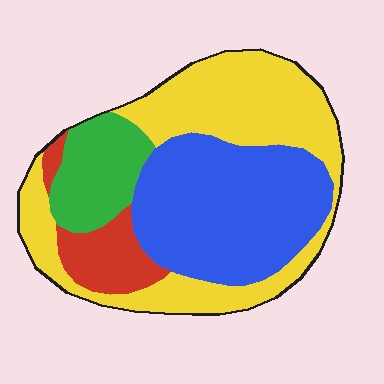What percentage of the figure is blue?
Blue covers 36% of the figure.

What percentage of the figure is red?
Red takes up about one tenth (1/10) of the figure.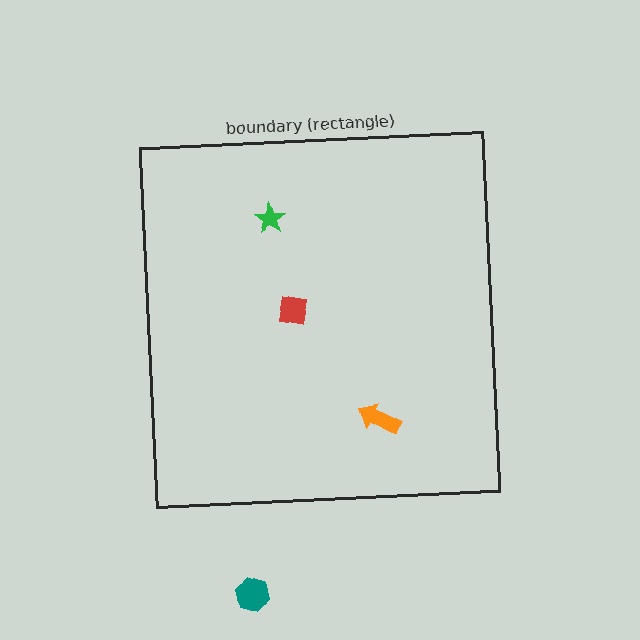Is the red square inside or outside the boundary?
Inside.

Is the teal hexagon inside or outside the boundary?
Outside.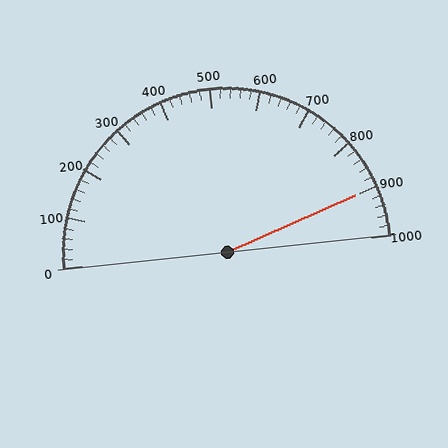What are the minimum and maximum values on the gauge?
The gauge ranges from 0 to 1000.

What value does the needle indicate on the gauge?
The needle indicates approximately 900.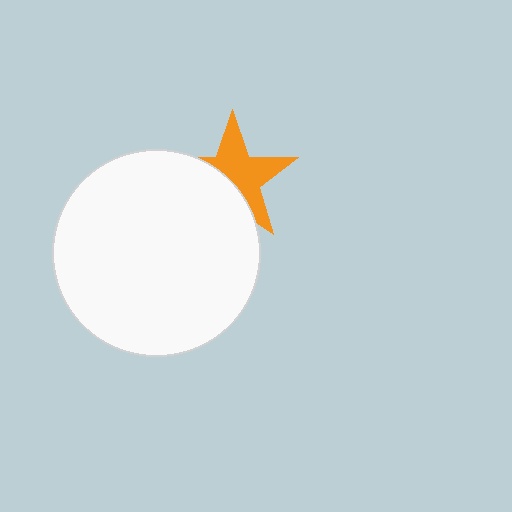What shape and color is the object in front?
The object in front is a white circle.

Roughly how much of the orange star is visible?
About half of it is visible (roughly 57%).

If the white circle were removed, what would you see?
You would see the complete orange star.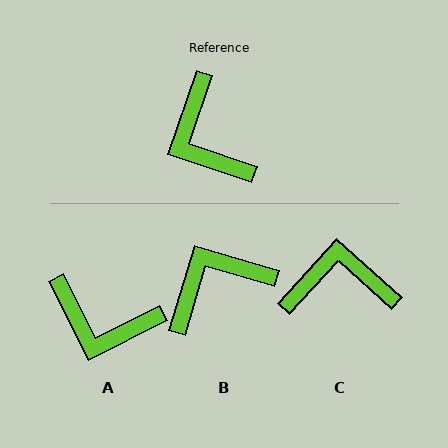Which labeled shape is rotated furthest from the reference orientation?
C, about 113 degrees away.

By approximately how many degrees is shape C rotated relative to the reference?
Approximately 113 degrees clockwise.